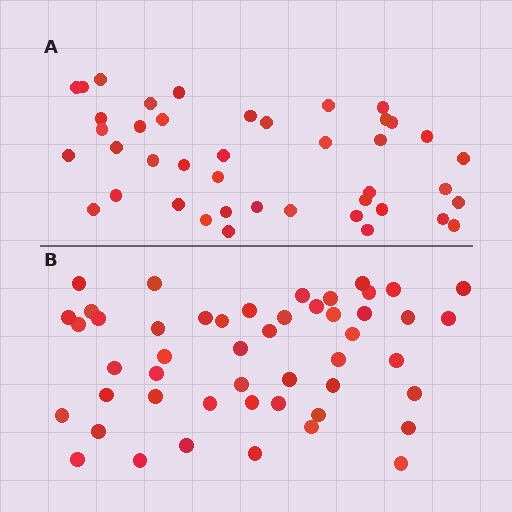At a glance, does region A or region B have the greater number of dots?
Region B (the bottom region) has more dots.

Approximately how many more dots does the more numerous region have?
Region B has roughly 8 or so more dots than region A.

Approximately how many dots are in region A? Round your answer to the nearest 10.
About 40 dots. (The exact count is 42, which rounds to 40.)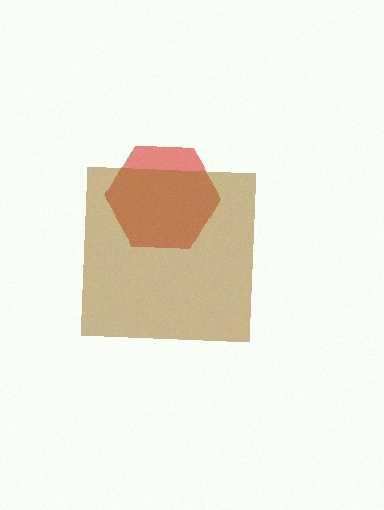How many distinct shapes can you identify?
There are 2 distinct shapes: a red hexagon, a brown square.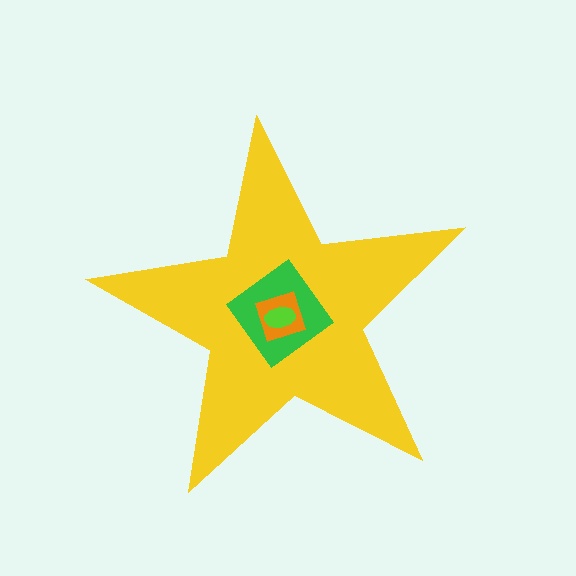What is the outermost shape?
The yellow star.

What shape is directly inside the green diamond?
The orange square.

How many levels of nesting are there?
4.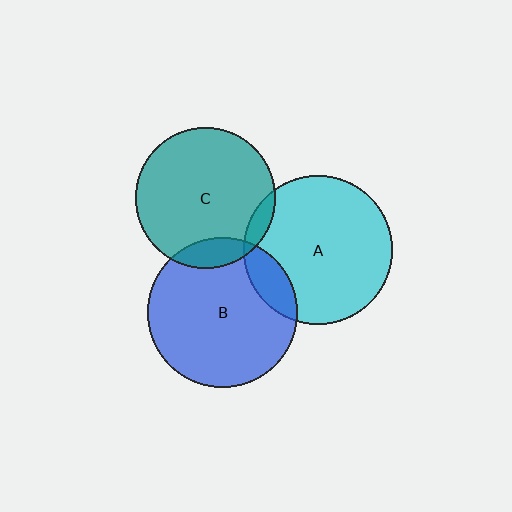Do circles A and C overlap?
Yes.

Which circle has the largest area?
Circle B (blue).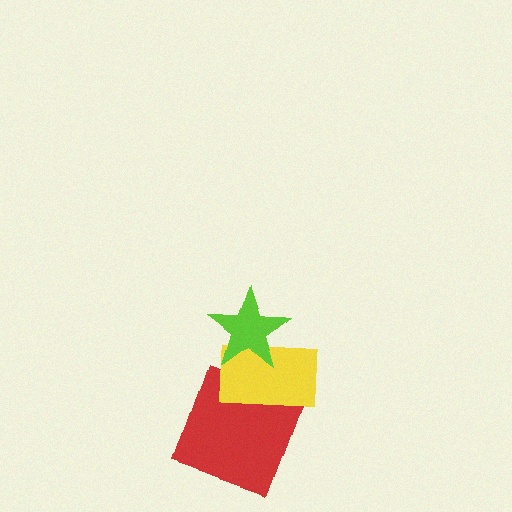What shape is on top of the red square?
The yellow rectangle is on top of the red square.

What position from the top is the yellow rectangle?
The yellow rectangle is 2nd from the top.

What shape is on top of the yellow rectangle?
The lime star is on top of the yellow rectangle.